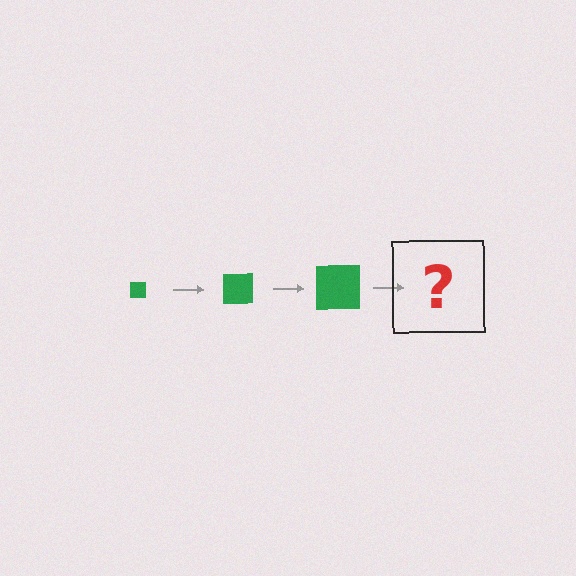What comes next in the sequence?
The next element should be a green square, larger than the previous one.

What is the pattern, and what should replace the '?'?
The pattern is that the square gets progressively larger each step. The '?' should be a green square, larger than the previous one.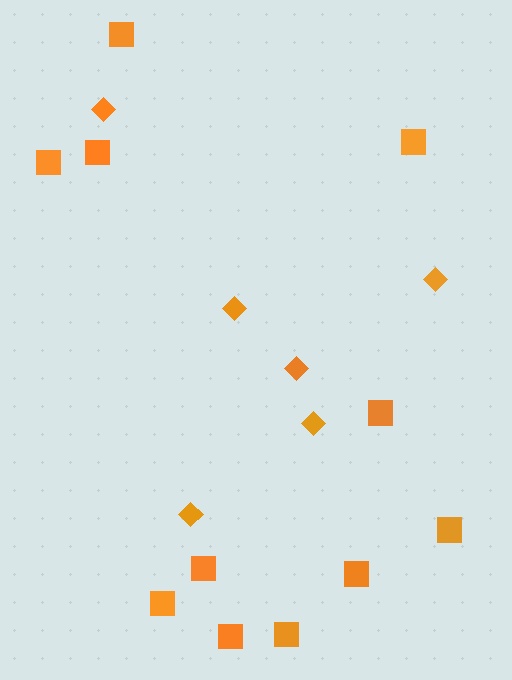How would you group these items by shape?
There are 2 groups: one group of diamonds (6) and one group of squares (11).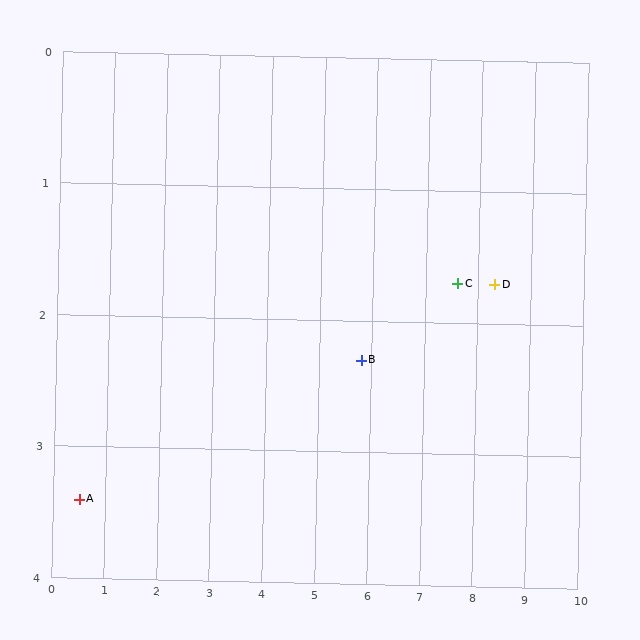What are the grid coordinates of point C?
Point C is at approximately (7.6, 1.7).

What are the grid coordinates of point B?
Point B is at approximately (5.8, 2.3).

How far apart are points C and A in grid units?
Points C and A are about 7.3 grid units apart.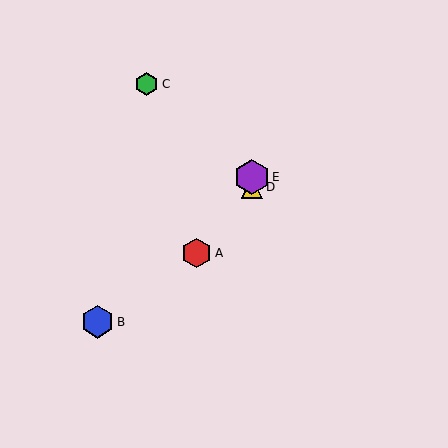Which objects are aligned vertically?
Objects D, E are aligned vertically.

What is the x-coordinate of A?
Object A is at x≈197.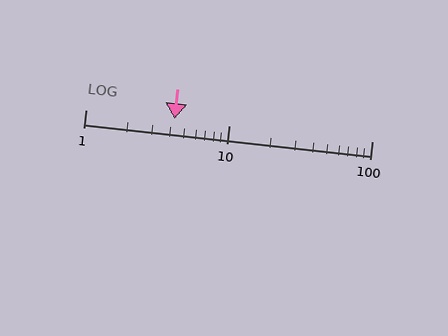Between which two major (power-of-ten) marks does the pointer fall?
The pointer is between 1 and 10.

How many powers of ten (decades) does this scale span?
The scale spans 2 decades, from 1 to 100.